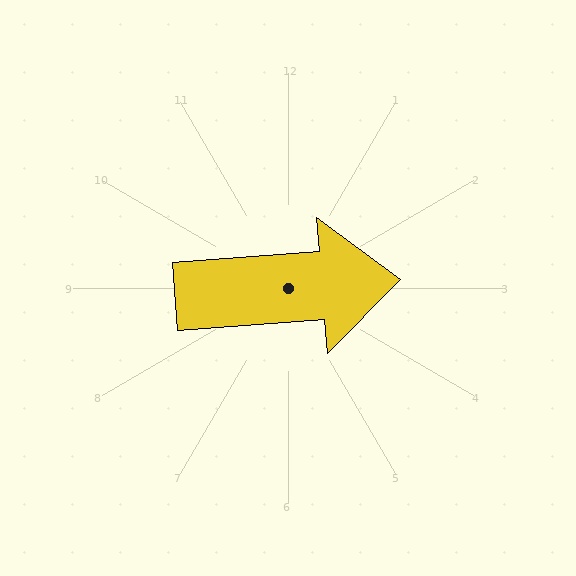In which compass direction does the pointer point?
East.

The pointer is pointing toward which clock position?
Roughly 3 o'clock.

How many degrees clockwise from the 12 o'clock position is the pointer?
Approximately 86 degrees.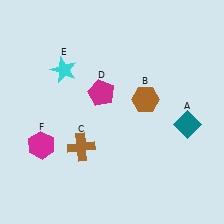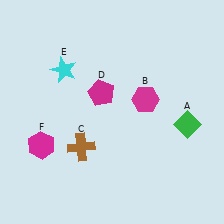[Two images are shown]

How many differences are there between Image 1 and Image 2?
There are 2 differences between the two images.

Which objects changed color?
A changed from teal to green. B changed from brown to magenta.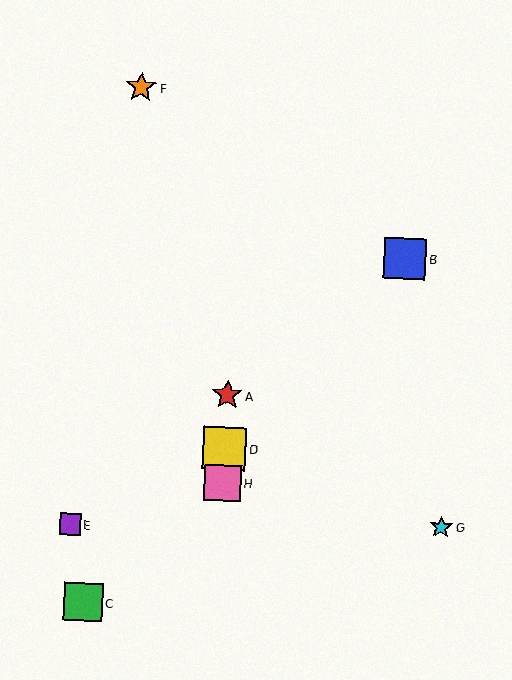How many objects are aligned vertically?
3 objects (A, D, H) are aligned vertically.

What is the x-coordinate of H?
Object H is at x≈223.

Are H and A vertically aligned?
Yes, both are at x≈223.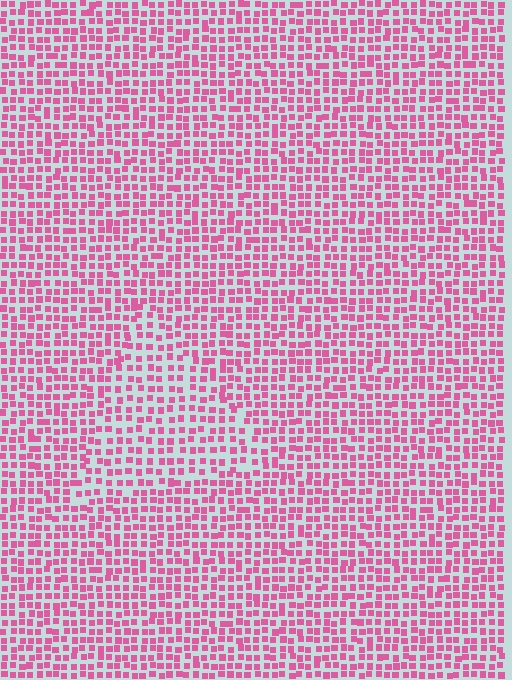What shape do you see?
I see a triangle.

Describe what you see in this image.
The image contains small pink elements arranged at two different densities. A triangle-shaped region is visible where the elements are less densely packed than the surrounding area.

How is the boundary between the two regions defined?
The boundary is defined by a change in element density (approximately 1.4x ratio). All elements are the same color, size, and shape.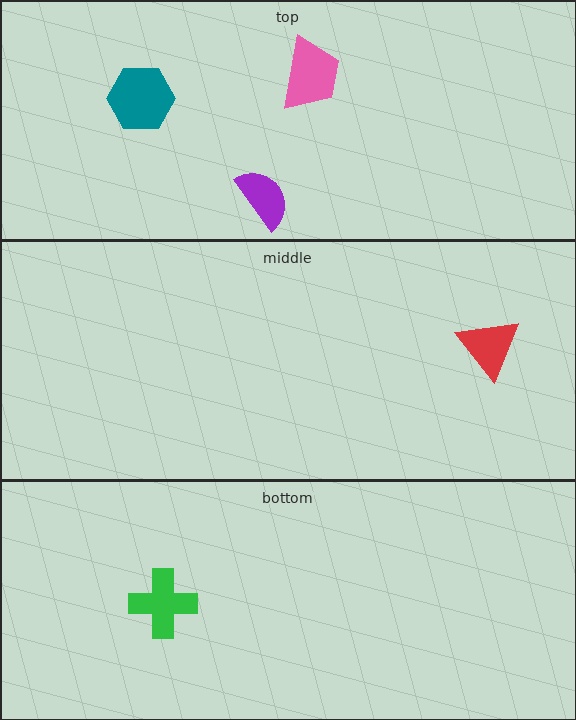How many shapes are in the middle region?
1.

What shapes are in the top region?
The teal hexagon, the purple semicircle, the pink trapezoid.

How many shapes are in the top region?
3.